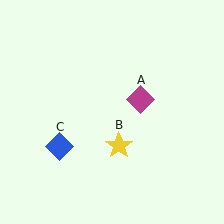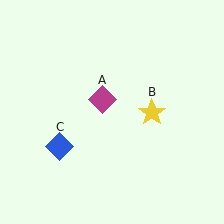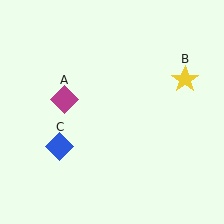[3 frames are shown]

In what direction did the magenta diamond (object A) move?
The magenta diamond (object A) moved left.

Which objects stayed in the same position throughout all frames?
Blue diamond (object C) remained stationary.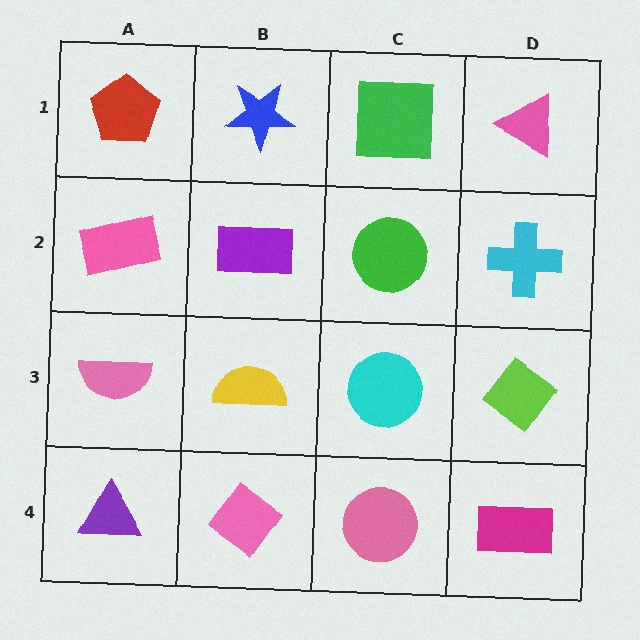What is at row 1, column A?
A red pentagon.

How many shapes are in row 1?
4 shapes.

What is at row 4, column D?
A magenta rectangle.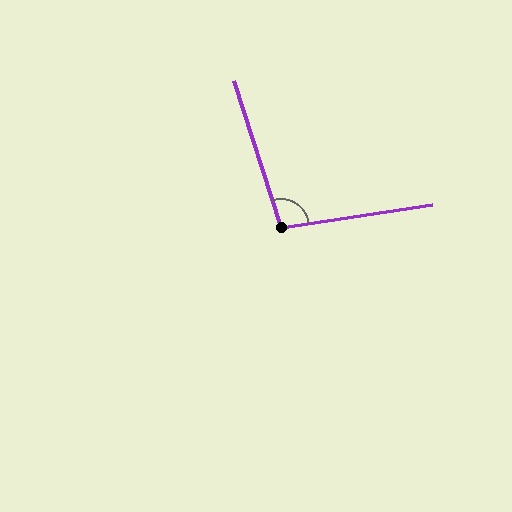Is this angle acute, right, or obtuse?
It is obtuse.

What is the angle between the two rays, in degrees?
Approximately 99 degrees.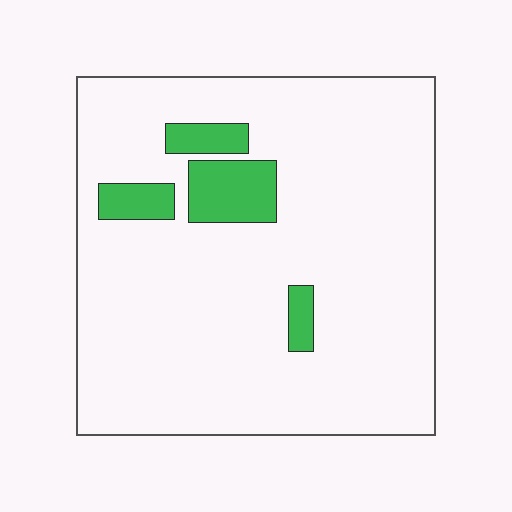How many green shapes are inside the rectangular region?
4.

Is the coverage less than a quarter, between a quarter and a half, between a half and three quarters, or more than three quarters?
Less than a quarter.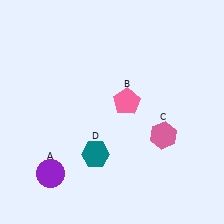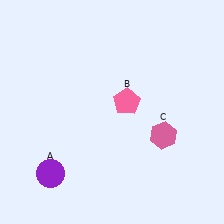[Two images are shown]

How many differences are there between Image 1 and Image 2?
There is 1 difference between the two images.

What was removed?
The teal hexagon (D) was removed in Image 2.